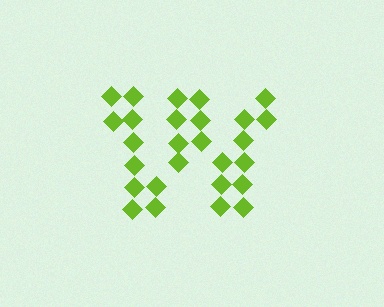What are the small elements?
The small elements are diamonds.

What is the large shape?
The large shape is the letter W.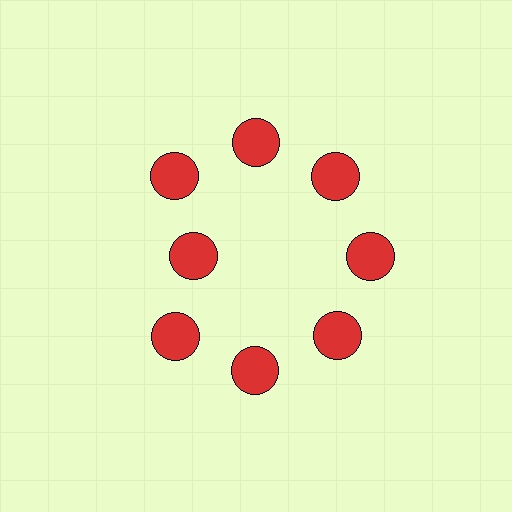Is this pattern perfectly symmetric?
No. The 8 red circles are arranged in a ring, but one element near the 9 o'clock position is pulled inward toward the center, breaking the 8-fold rotational symmetry.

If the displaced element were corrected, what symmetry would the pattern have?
It would have 8-fold rotational symmetry — the pattern would map onto itself every 45 degrees.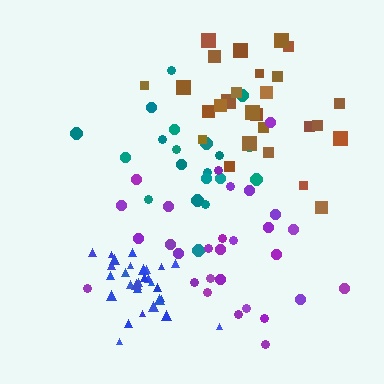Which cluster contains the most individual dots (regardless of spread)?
Blue (29).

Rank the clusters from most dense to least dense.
blue, brown, purple, teal.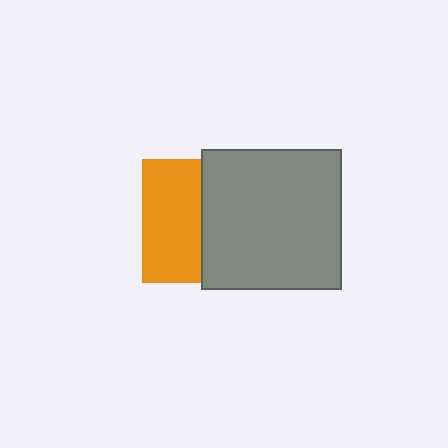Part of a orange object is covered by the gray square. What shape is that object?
It is a square.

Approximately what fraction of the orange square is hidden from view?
Roughly 52% of the orange square is hidden behind the gray square.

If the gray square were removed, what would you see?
You would see the complete orange square.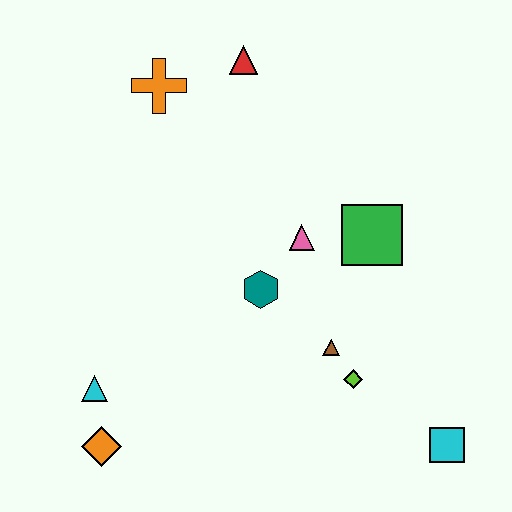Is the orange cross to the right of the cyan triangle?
Yes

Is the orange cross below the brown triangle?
No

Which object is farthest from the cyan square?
The orange cross is farthest from the cyan square.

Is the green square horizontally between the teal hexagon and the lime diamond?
No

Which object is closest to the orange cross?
The red triangle is closest to the orange cross.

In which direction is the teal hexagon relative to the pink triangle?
The teal hexagon is below the pink triangle.